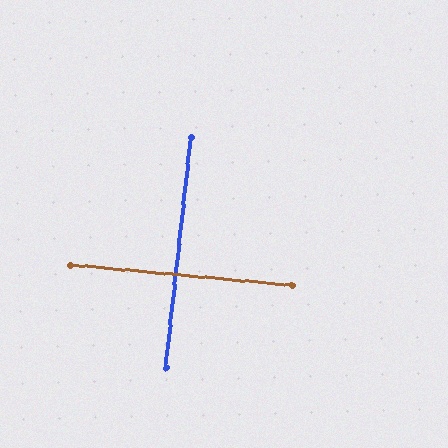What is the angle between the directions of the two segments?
Approximately 89 degrees.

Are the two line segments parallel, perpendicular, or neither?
Perpendicular — they meet at approximately 89°.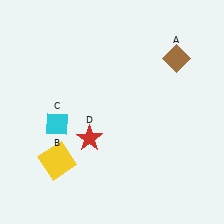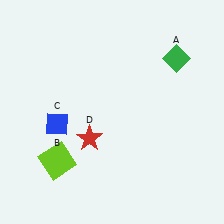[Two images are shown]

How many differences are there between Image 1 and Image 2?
There are 3 differences between the two images.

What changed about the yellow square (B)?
In Image 1, B is yellow. In Image 2, it changed to lime.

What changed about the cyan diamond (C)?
In Image 1, C is cyan. In Image 2, it changed to blue.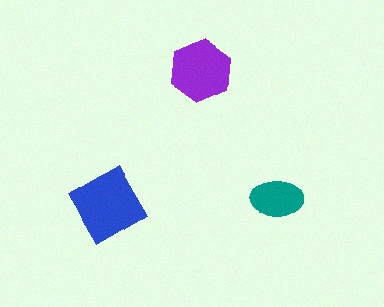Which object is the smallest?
The teal ellipse.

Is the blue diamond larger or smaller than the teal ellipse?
Larger.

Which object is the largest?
The blue diamond.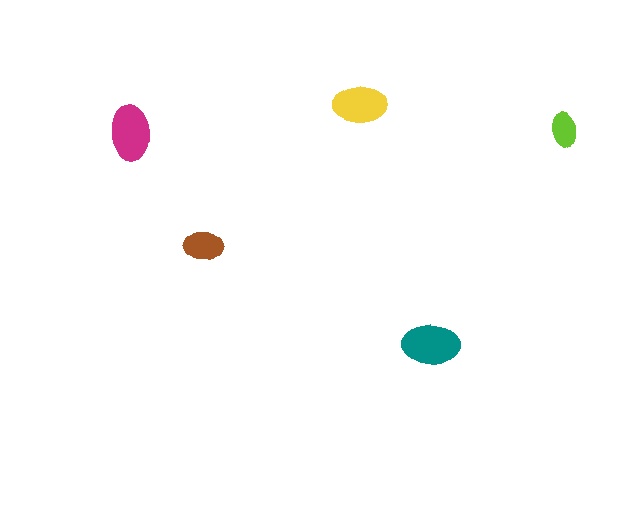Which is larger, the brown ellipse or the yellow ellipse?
The yellow one.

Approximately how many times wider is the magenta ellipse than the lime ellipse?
About 1.5 times wider.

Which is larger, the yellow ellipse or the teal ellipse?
The teal one.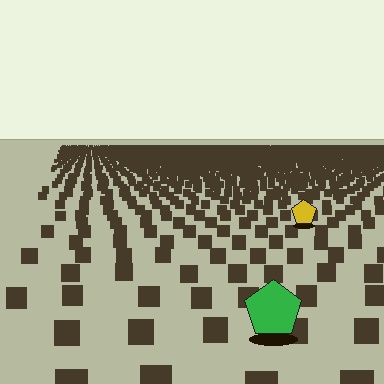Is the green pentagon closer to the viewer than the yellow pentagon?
Yes. The green pentagon is closer — you can tell from the texture gradient: the ground texture is coarser near it.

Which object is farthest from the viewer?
The yellow pentagon is farthest from the viewer. It appears smaller and the ground texture around it is denser.